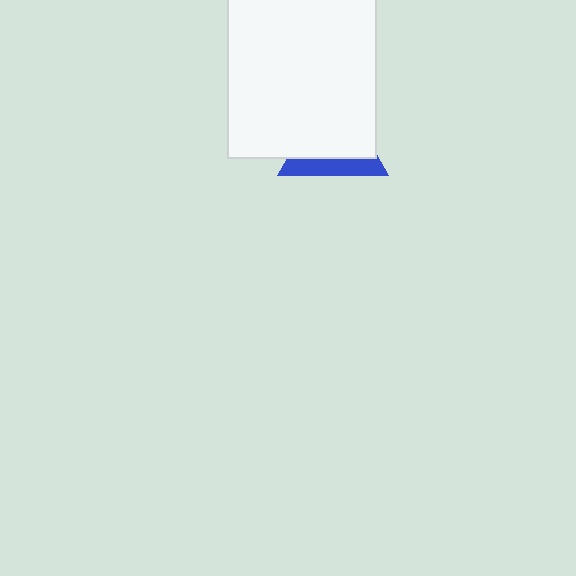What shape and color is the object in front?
The object in front is a white rectangle.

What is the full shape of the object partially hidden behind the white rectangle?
The partially hidden object is a blue triangle.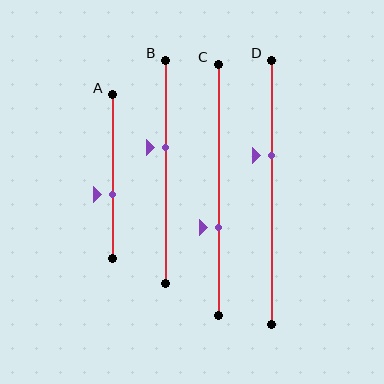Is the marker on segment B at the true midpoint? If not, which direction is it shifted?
No, the marker on segment B is shifted upward by about 11% of the segment length.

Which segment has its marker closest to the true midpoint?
Segment B has its marker closest to the true midpoint.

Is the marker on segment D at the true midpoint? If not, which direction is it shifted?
No, the marker on segment D is shifted upward by about 14% of the segment length.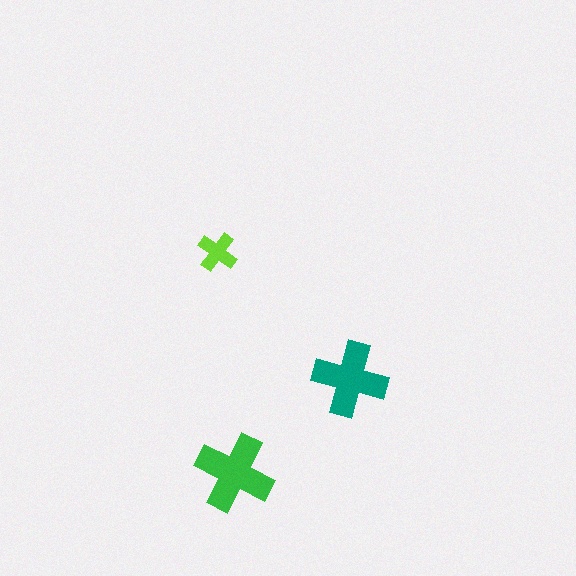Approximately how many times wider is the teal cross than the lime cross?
About 2 times wider.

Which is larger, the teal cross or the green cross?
The green one.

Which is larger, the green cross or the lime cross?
The green one.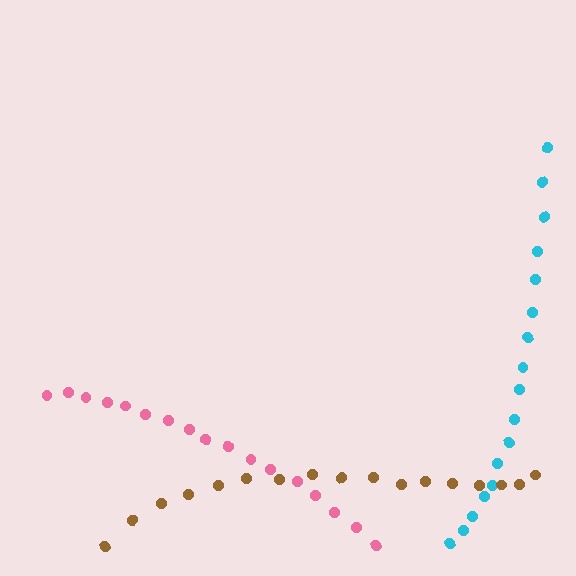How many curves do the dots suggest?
There are 3 distinct paths.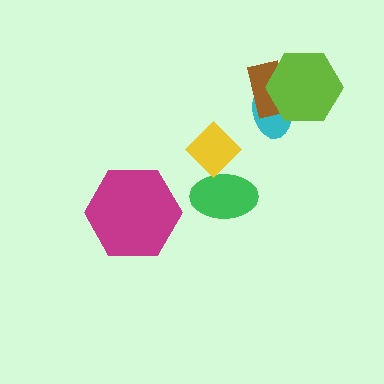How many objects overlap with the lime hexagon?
2 objects overlap with the lime hexagon.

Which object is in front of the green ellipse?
The yellow diamond is in front of the green ellipse.